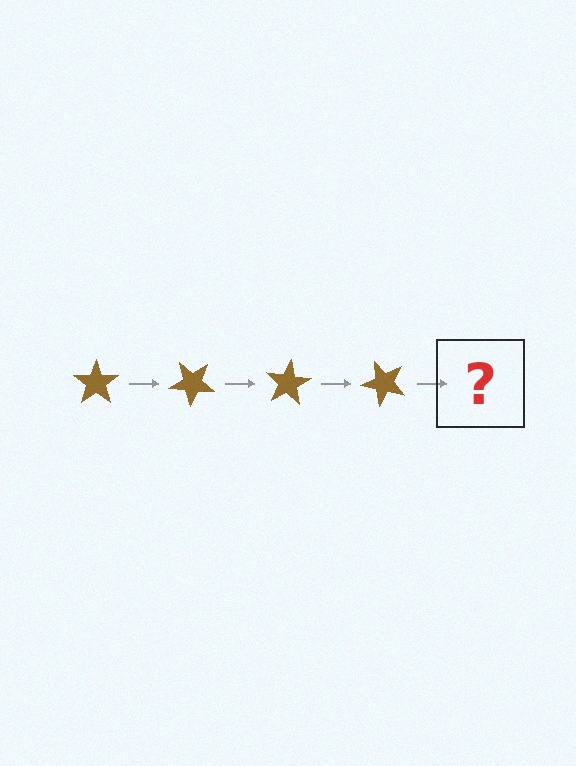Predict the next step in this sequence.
The next step is a brown star rotated 160 degrees.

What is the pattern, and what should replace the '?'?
The pattern is that the star rotates 40 degrees each step. The '?' should be a brown star rotated 160 degrees.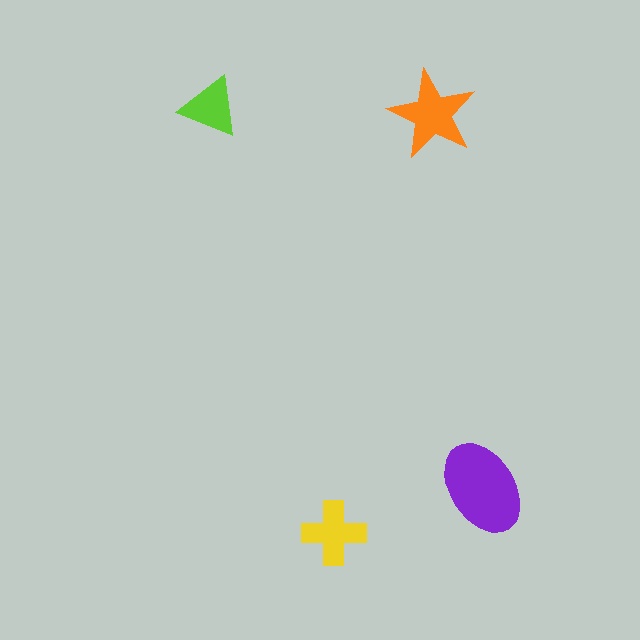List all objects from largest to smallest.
The purple ellipse, the orange star, the yellow cross, the lime triangle.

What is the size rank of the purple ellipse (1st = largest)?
1st.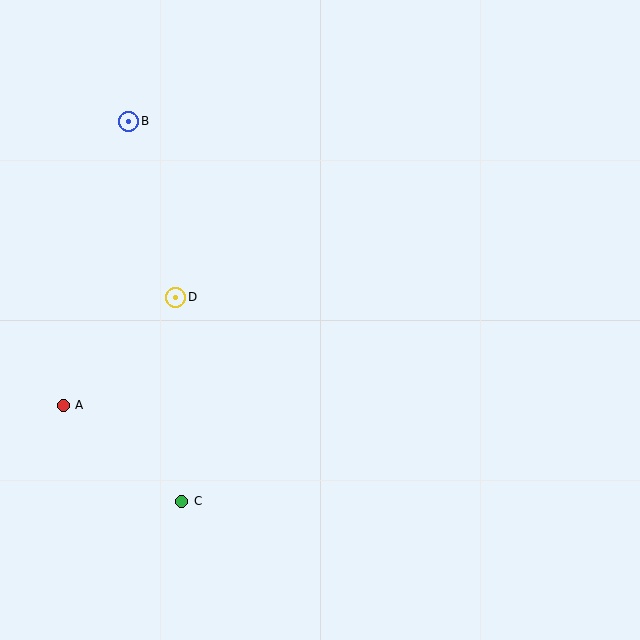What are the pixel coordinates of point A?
Point A is at (63, 405).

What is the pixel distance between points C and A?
The distance between C and A is 152 pixels.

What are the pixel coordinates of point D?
Point D is at (176, 297).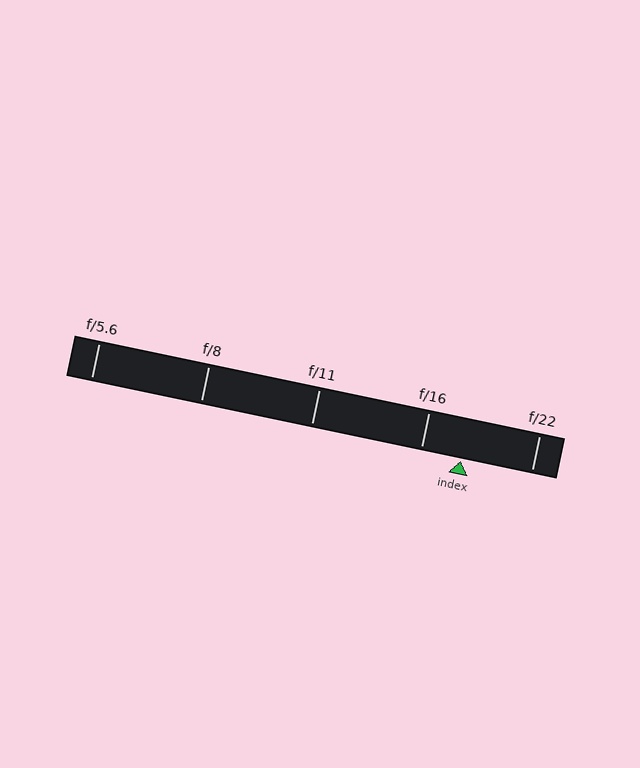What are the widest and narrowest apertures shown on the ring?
The widest aperture shown is f/5.6 and the narrowest is f/22.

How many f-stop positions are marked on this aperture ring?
There are 5 f-stop positions marked.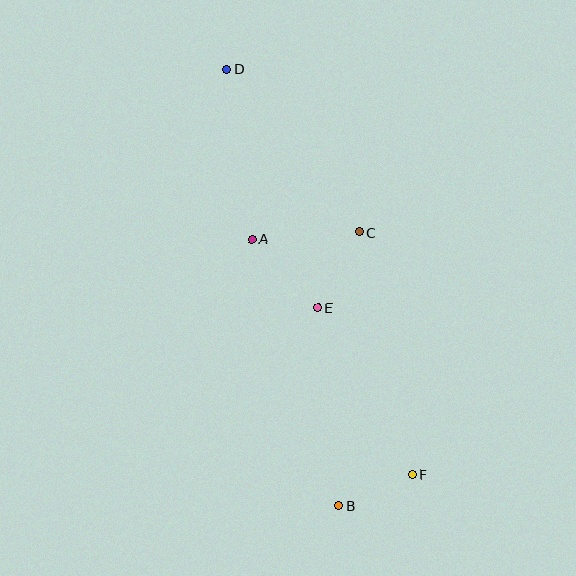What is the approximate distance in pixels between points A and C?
The distance between A and C is approximately 107 pixels.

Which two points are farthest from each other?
Points B and D are farthest from each other.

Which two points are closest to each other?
Points B and F are closest to each other.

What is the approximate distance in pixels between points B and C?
The distance between B and C is approximately 274 pixels.